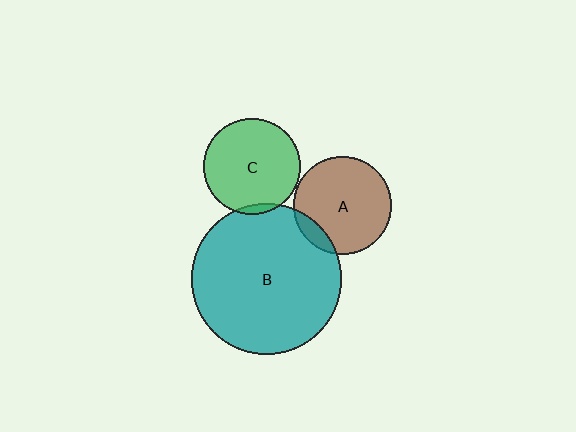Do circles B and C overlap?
Yes.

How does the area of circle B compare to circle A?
Approximately 2.4 times.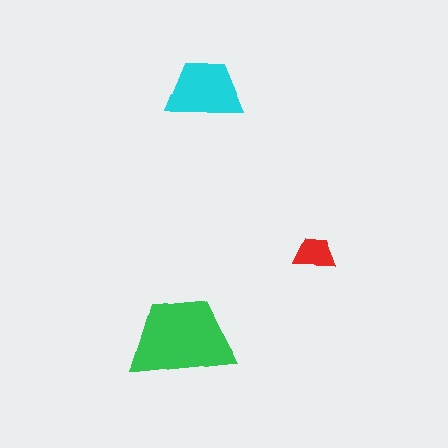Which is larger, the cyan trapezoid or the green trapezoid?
The green one.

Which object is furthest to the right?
The red trapezoid is rightmost.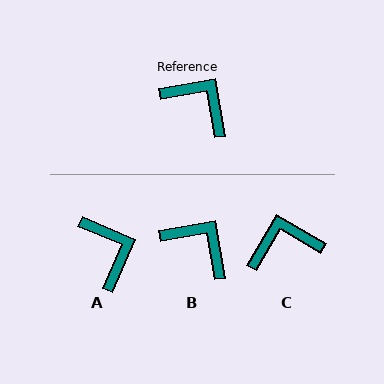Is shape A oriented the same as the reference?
No, it is off by about 33 degrees.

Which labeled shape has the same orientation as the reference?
B.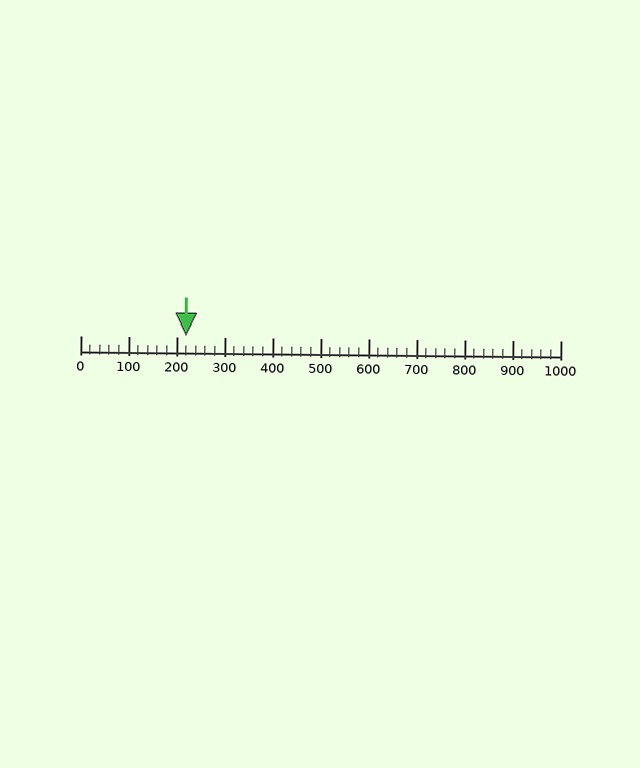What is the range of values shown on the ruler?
The ruler shows values from 0 to 1000.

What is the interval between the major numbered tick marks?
The major tick marks are spaced 100 units apart.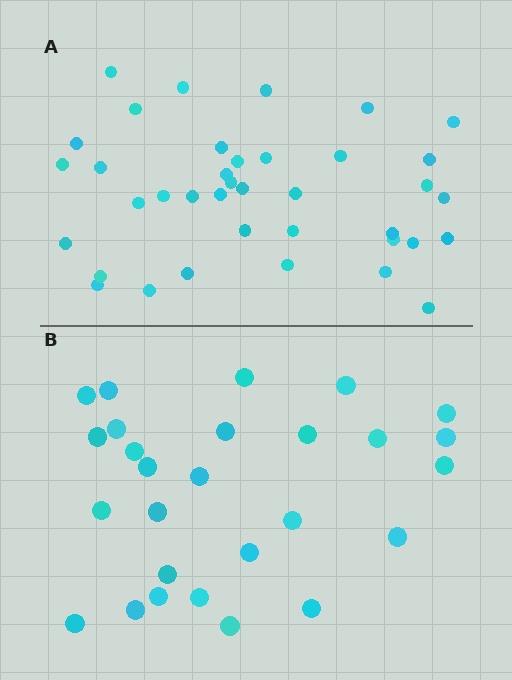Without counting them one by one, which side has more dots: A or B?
Region A (the top region) has more dots.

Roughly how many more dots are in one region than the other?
Region A has roughly 12 or so more dots than region B.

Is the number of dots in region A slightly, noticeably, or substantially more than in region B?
Region A has noticeably more, but not dramatically so. The ratio is roughly 1.4 to 1.